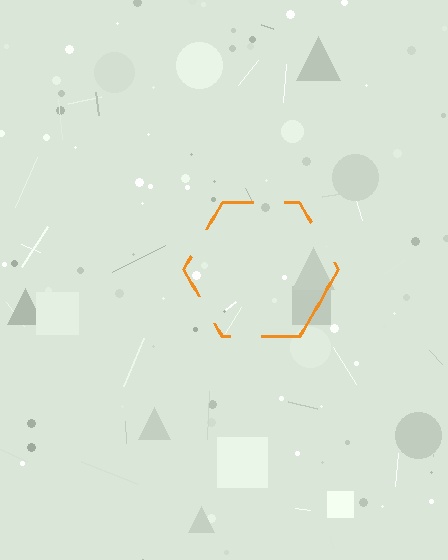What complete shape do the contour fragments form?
The contour fragments form a hexagon.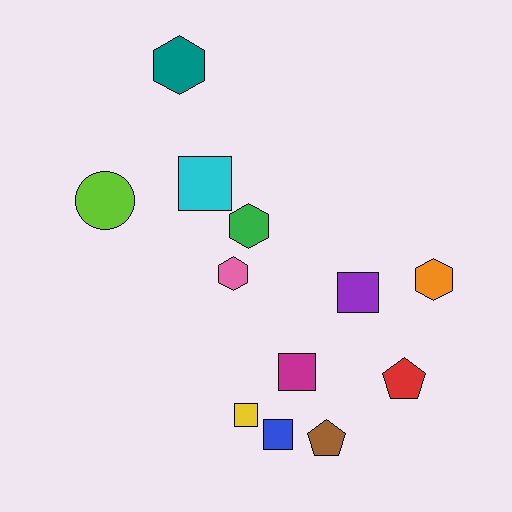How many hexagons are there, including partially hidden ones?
There are 4 hexagons.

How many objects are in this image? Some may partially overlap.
There are 12 objects.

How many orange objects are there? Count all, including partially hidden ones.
There is 1 orange object.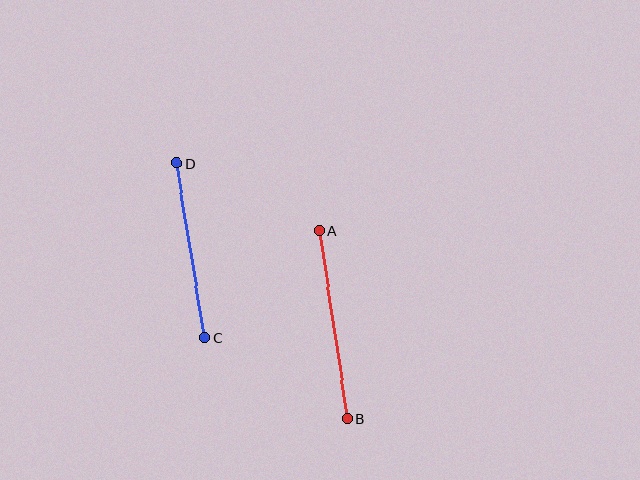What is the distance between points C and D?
The distance is approximately 176 pixels.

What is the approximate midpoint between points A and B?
The midpoint is at approximately (333, 325) pixels.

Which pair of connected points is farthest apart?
Points A and B are farthest apart.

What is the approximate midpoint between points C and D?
The midpoint is at approximately (191, 250) pixels.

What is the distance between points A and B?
The distance is approximately 191 pixels.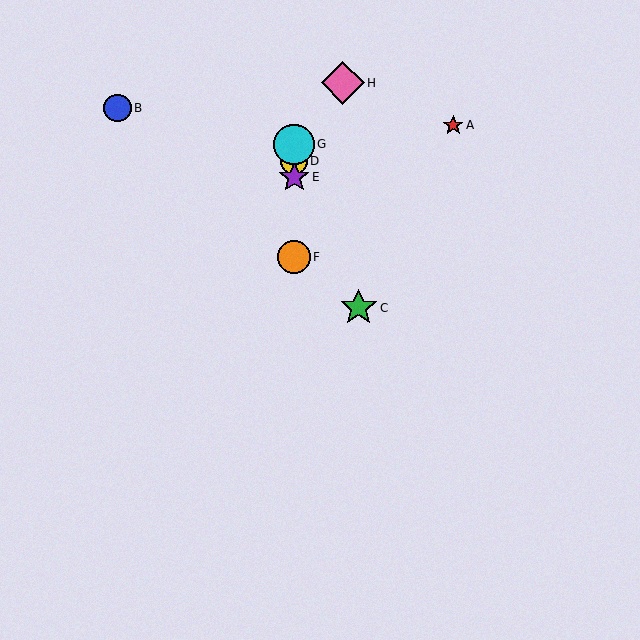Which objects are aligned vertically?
Objects D, E, F, G are aligned vertically.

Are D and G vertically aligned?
Yes, both are at x≈294.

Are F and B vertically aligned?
No, F is at x≈294 and B is at x≈117.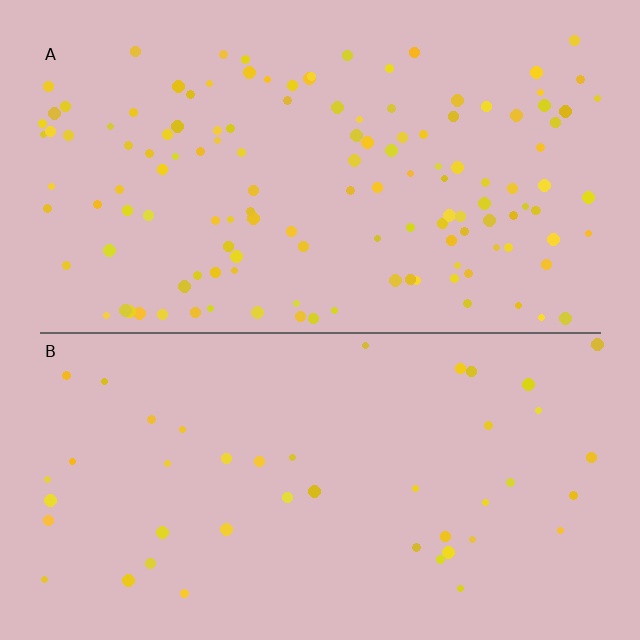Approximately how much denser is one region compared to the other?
Approximately 2.9× — region A over region B.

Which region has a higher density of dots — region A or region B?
A (the top).